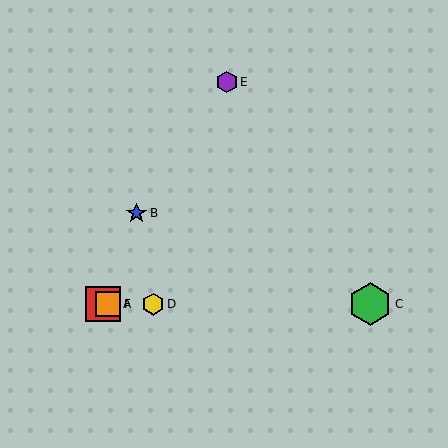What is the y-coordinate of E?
Object E is at y≈82.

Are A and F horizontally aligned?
Yes, both are at y≈304.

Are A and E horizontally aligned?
No, A is at y≈304 and E is at y≈82.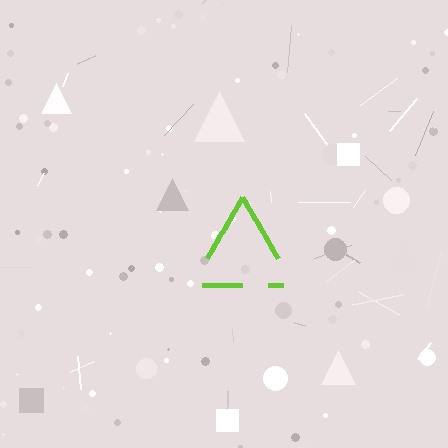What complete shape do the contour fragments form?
The contour fragments form a triangle.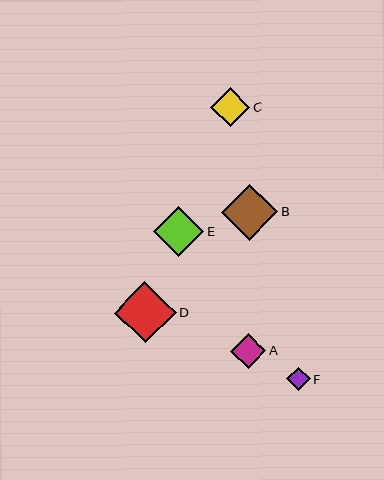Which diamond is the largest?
Diamond D is the largest with a size of approximately 62 pixels.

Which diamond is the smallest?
Diamond F is the smallest with a size of approximately 24 pixels.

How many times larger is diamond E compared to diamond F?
Diamond E is approximately 2.1 times the size of diamond F.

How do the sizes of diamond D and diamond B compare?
Diamond D and diamond B are approximately the same size.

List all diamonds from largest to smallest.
From largest to smallest: D, B, E, C, A, F.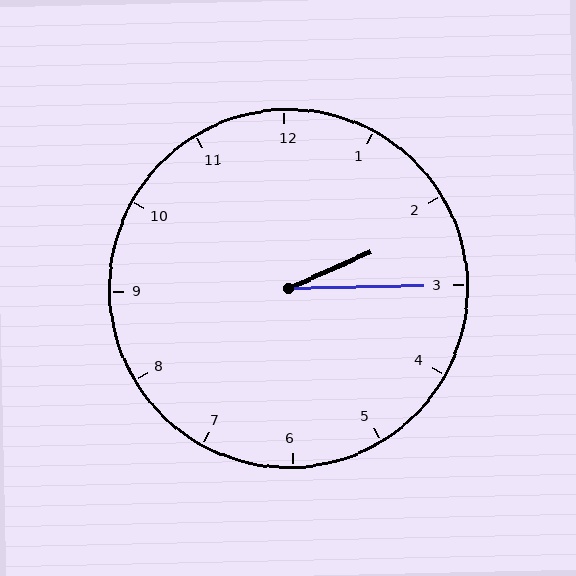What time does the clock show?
2:15.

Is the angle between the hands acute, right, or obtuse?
It is acute.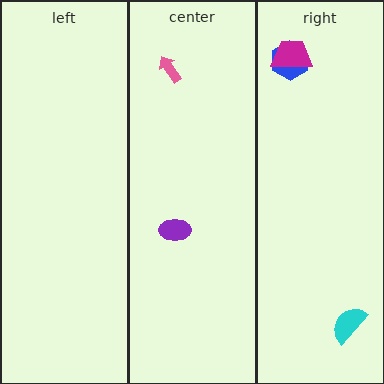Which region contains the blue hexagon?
The right region.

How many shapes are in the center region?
2.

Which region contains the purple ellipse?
The center region.